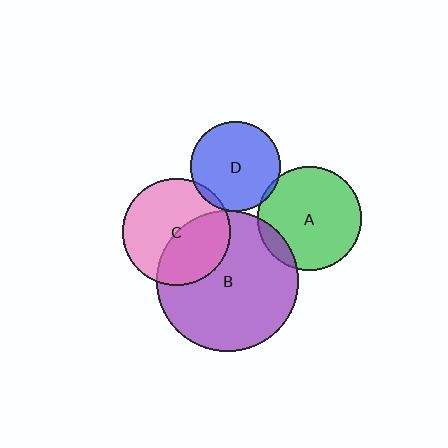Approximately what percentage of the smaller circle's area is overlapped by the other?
Approximately 10%.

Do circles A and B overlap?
Yes.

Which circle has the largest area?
Circle B (purple).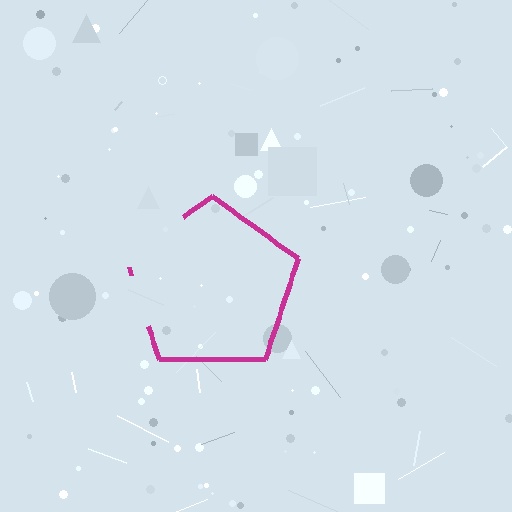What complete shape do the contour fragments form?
The contour fragments form a pentagon.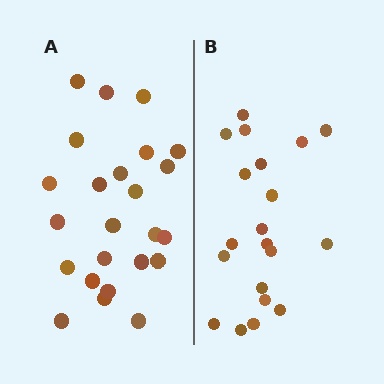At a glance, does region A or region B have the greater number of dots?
Region A (the left region) has more dots.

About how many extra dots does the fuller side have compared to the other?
Region A has about 4 more dots than region B.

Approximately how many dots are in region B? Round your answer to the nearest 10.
About 20 dots.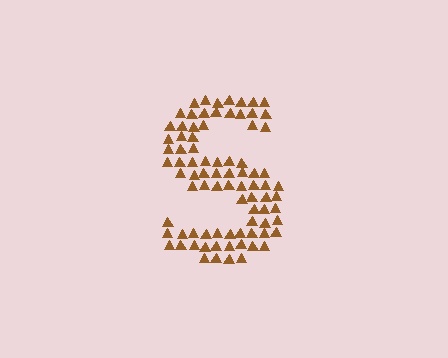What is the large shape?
The large shape is the letter S.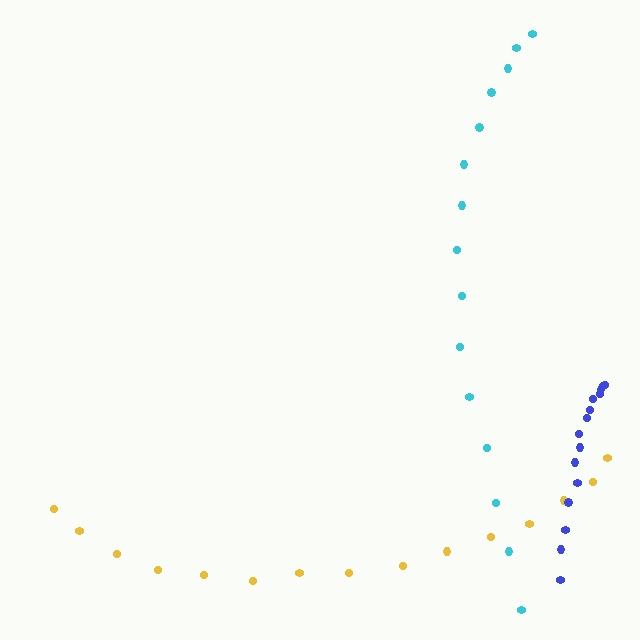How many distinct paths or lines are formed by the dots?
There are 3 distinct paths.